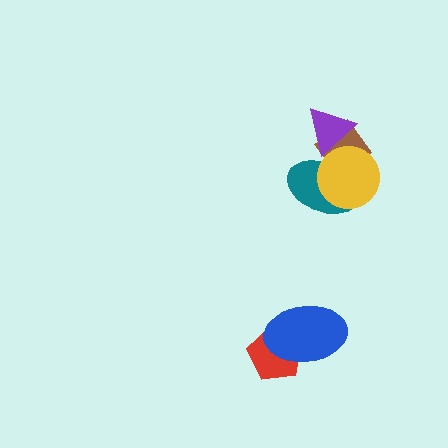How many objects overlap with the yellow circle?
3 objects overlap with the yellow circle.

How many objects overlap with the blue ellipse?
1 object overlaps with the blue ellipse.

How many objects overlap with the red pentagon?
1 object overlaps with the red pentagon.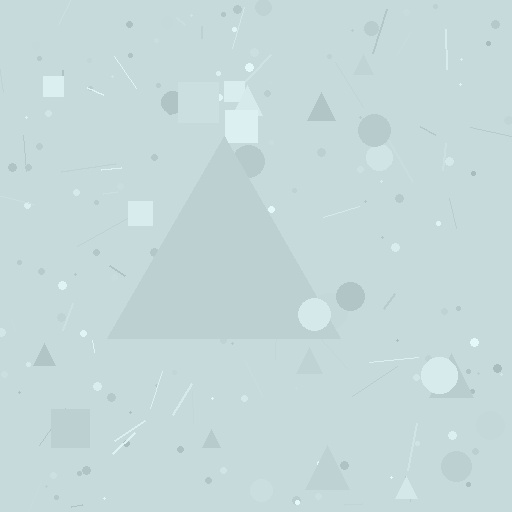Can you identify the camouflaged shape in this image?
The camouflaged shape is a triangle.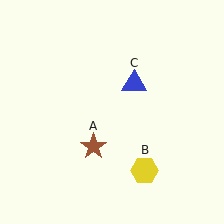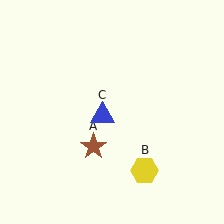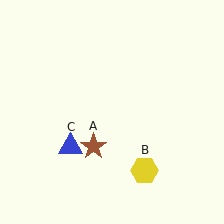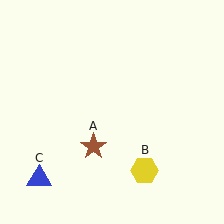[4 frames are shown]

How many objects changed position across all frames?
1 object changed position: blue triangle (object C).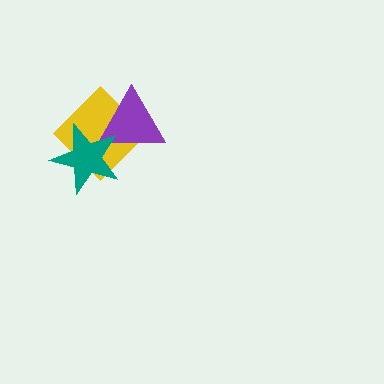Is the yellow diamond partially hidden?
Yes, it is partially covered by another shape.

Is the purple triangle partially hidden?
Yes, it is partially covered by another shape.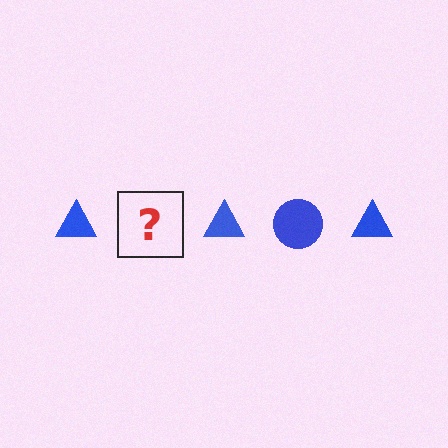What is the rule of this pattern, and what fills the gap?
The rule is that the pattern cycles through triangle, circle shapes in blue. The gap should be filled with a blue circle.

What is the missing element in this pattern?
The missing element is a blue circle.